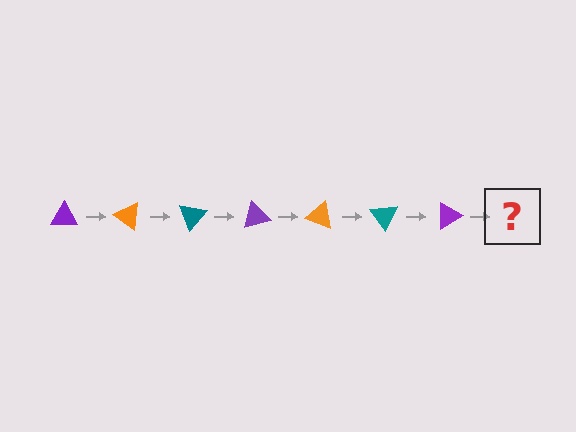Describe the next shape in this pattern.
It should be an orange triangle, rotated 245 degrees from the start.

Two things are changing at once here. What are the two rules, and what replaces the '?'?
The two rules are that it rotates 35 degrees each step and the color cycles through purple, orange, and teal. The '?' should be an orange triangle, rotated 245 degrees from the start.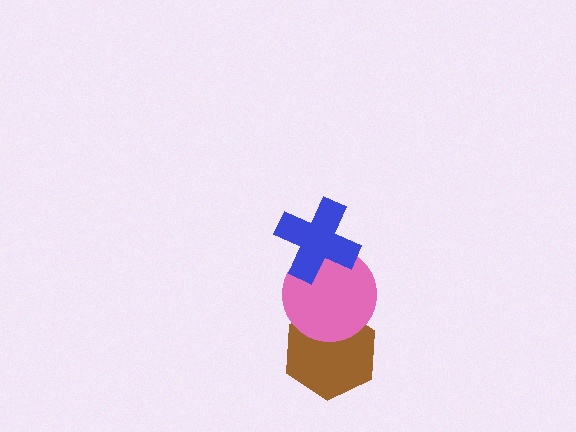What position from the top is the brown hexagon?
The brown hexagon is 3rd from the top.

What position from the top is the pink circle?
The pink circle is 2nd from the top.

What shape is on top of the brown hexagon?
The pink circle is on top of the brown hexagon.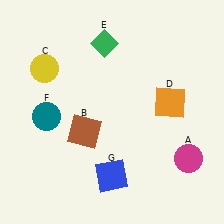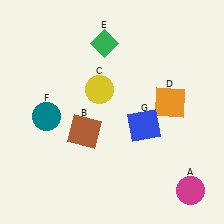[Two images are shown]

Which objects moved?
The objects that moved are: the magenta circle (A), the yellow circle (C), the blue square (G).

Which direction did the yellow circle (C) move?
The yellow circle (C) moved right.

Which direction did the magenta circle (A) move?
The magenta circle (A) moved down.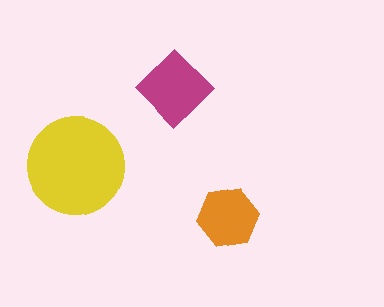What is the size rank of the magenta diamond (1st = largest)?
2nd.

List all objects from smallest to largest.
The orange hexagon, the magenta diamond, the yellow circle.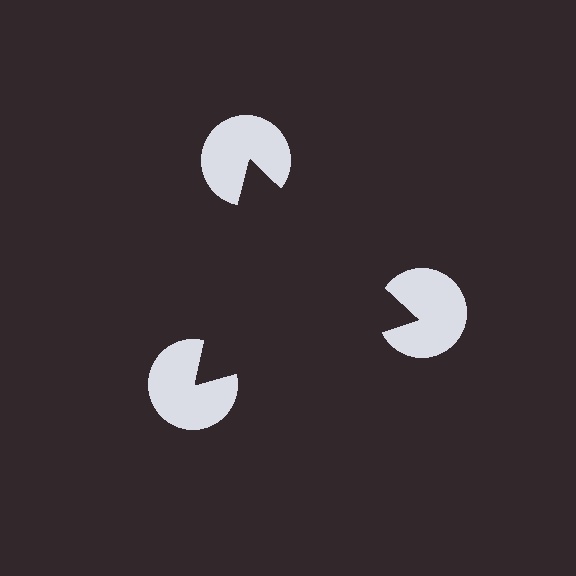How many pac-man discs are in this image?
There are 3 — one at each vertex of the illusory triangle.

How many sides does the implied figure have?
3 sides.